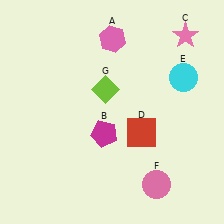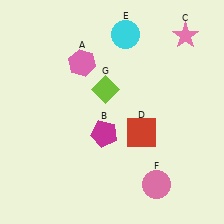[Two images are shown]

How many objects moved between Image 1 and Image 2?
2 objects moved between the two images.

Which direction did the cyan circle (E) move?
The cyan circle (E) moved left.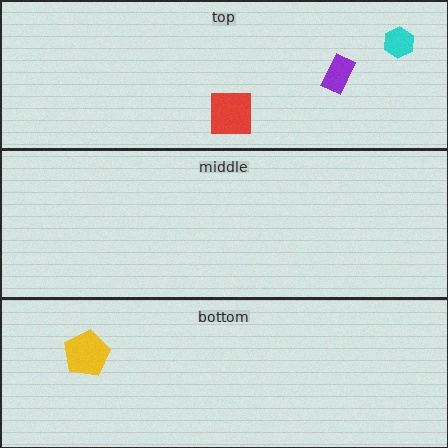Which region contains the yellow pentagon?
The bottom region.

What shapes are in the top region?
The red square, the cyan hexagon, the purple rectangle.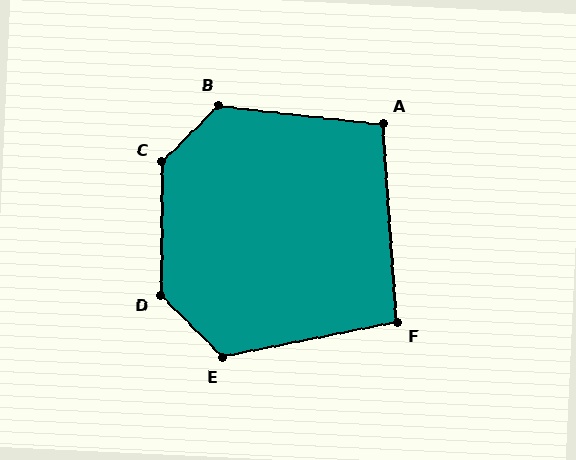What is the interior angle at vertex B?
Approximately 128 degrees (obtuse).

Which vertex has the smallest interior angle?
F, at approximately 98 degrees.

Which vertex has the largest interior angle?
C, at approximately 136 degrees.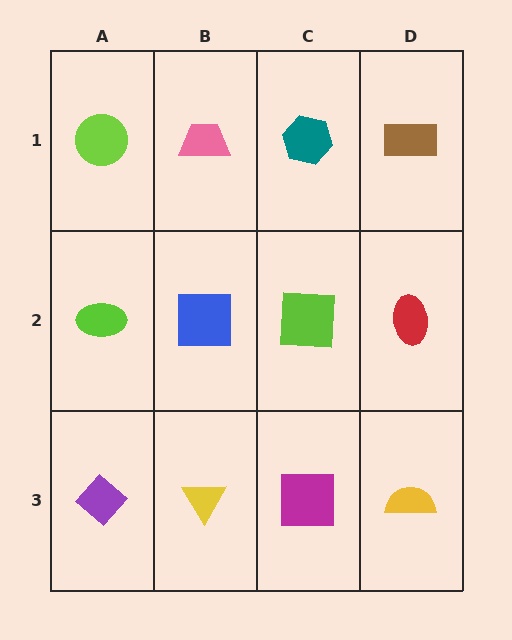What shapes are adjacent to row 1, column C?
A lime square (row 2, column C), a pink trapezoid (row 1, column B), a brown rectangle (row 1, column D).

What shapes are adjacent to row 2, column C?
A teal hexagon (row 1, column C), a magenta square (row 3, column C), a blue square (row 2, column B), a red ellipse (row 2, column D).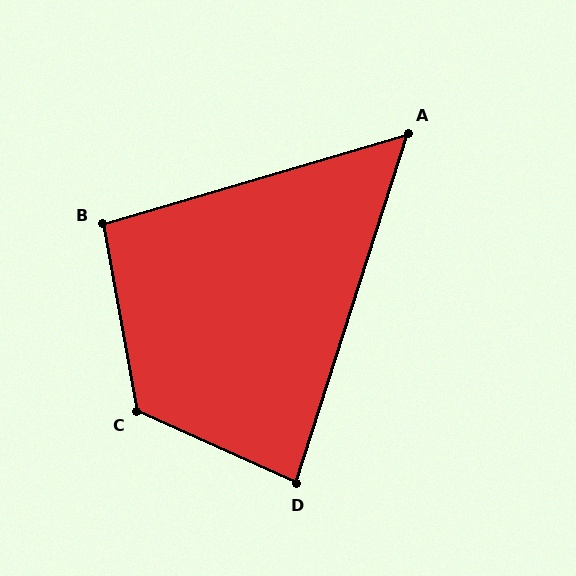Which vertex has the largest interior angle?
C, at approximately 124 degrees.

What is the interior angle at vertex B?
Approximately 96 degrees (obtuse).